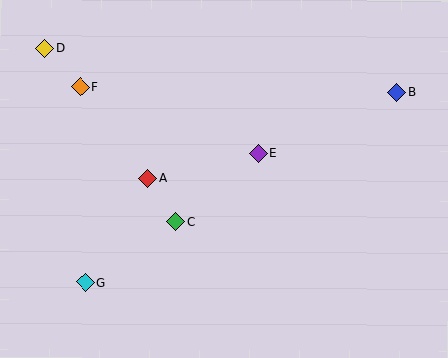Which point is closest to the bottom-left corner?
Point G is closest to the bottom-left corner.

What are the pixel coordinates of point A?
Point A is at (148, 178).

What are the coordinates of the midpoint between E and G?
The midpoint between E and G is at (172, 218).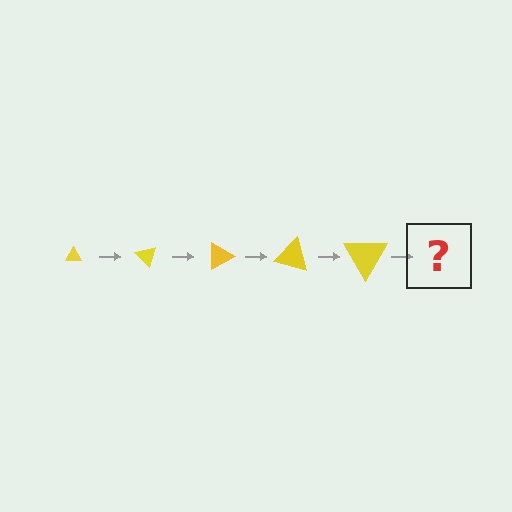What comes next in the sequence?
The next element should be a triangle, larger than the previous one and rotated 225 degrees from the start.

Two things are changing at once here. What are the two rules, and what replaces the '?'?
The two rules are that the triangle grows larger each step and it rotates 45 degrees each step. The '?' should be a triangle, larger than the previous one and rotated 225 degrees from the start.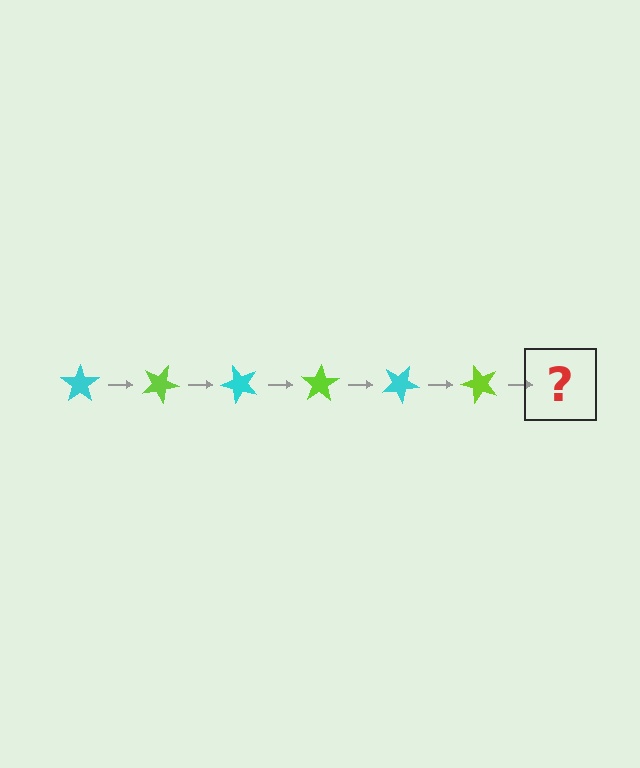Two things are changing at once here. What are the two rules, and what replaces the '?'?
The two rules are that it rotates 25 degrees each step and the color cycles through cyan and lime. The '?' should be a cyan star, rotated 150 degrees from the start.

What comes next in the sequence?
The next element should be a cyan star, rotated 150 degrees from the start.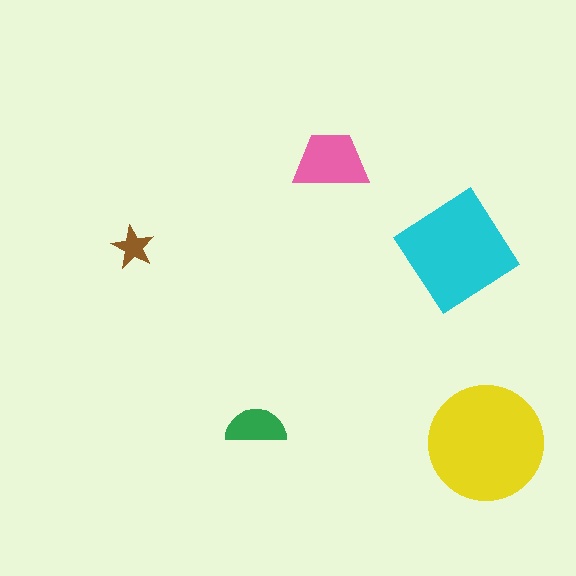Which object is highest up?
The pink trapezoid is topmost.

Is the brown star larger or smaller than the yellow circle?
Smaller.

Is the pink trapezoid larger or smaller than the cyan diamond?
Smaller.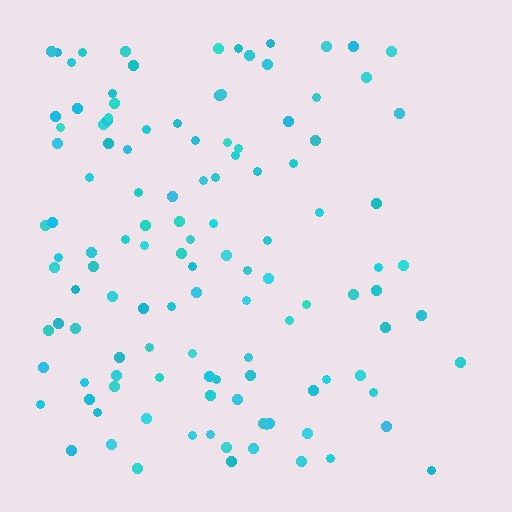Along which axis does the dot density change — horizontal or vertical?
Horizontal.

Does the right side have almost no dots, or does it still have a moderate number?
Still a moderate number, just noticeably fewer than the left.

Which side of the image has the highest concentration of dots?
The left.